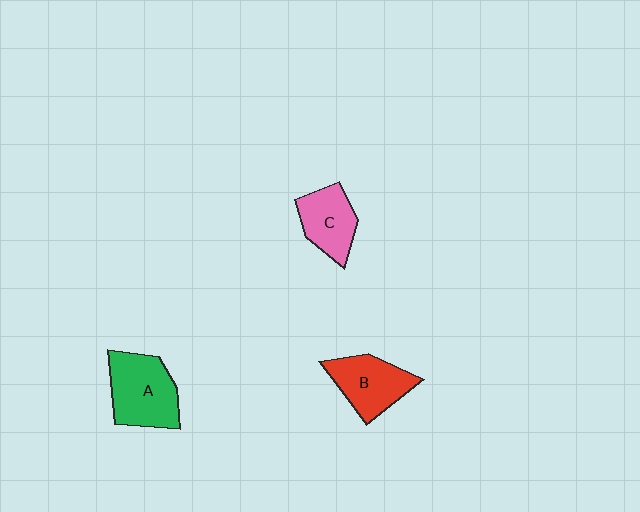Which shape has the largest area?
Shape A (green).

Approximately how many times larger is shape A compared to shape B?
Approximately 1.2 times.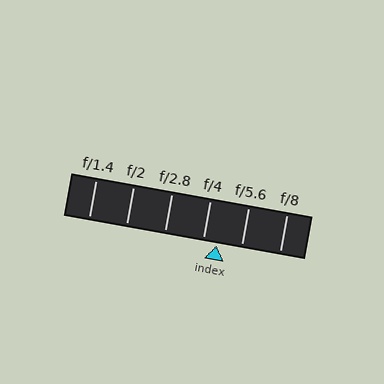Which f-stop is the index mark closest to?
The index mark is closest to f/4.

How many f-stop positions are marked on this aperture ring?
There are 6 f-stop positions marked.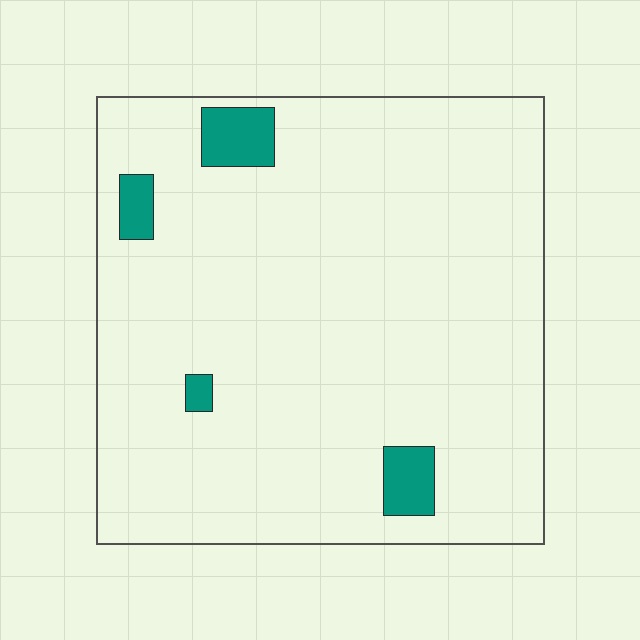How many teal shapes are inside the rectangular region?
4.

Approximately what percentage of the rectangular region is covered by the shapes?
Approximately 5%.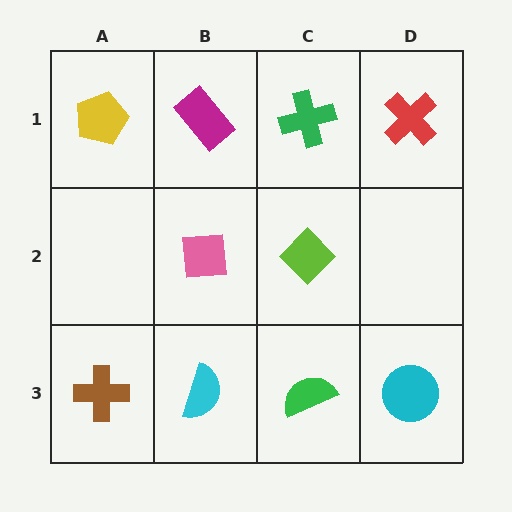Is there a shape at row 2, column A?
No, that cell is empty.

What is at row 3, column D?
A cyan circle.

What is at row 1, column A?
A yellow pentagon.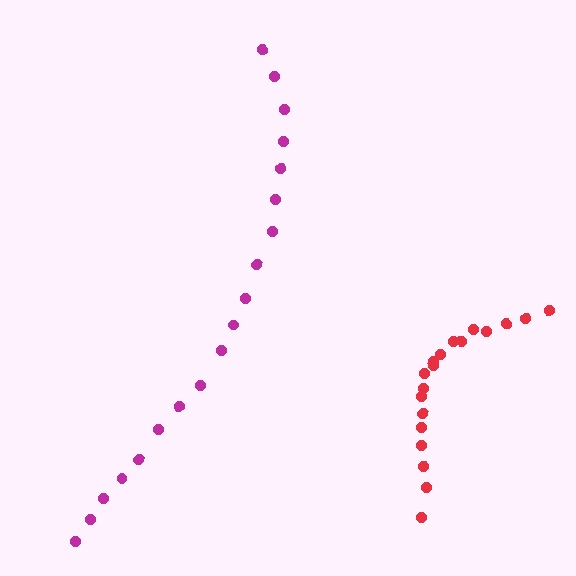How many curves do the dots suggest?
There are 2 distinct paths.